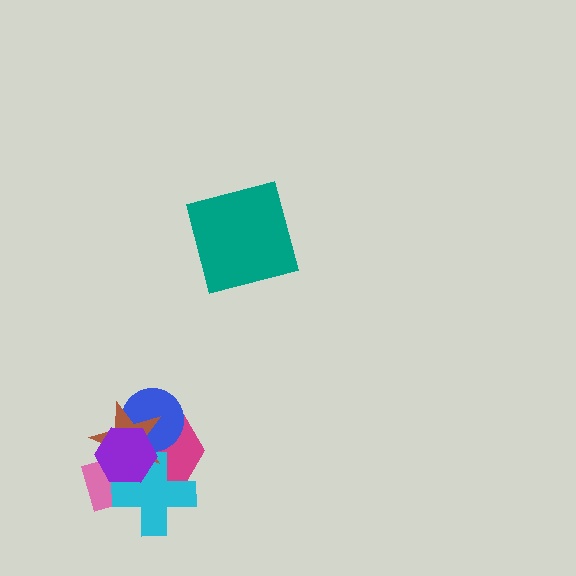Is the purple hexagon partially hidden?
No, no other shape covers it.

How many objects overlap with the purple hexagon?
5 objects overlap with the purple hexagon.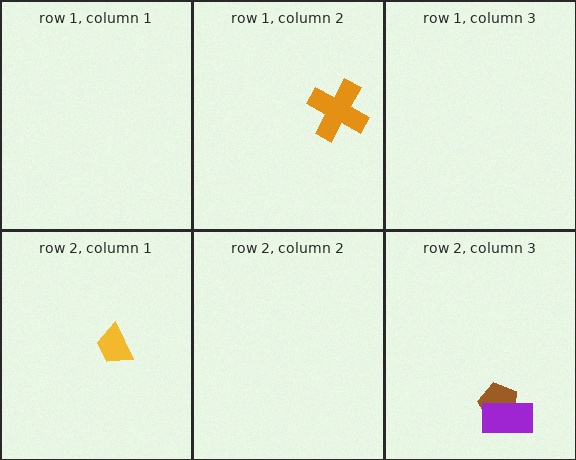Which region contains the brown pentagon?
The row 2, column 3 region.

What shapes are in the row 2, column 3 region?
The brown pentagon, the purple rectangle.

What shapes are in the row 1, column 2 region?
The orange cross.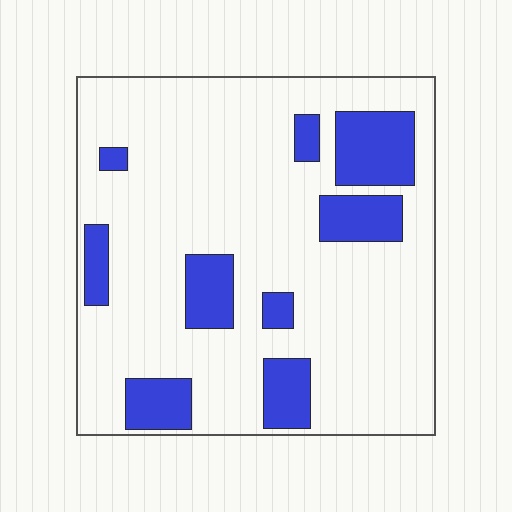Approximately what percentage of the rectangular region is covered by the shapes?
Approximately 20%.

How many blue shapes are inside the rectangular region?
9.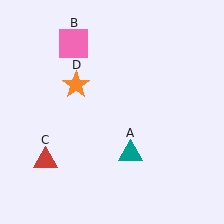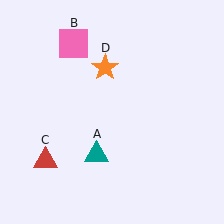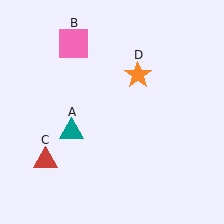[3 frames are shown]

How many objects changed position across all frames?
2 objects changed position: teal triangle (object A), orange star (object D).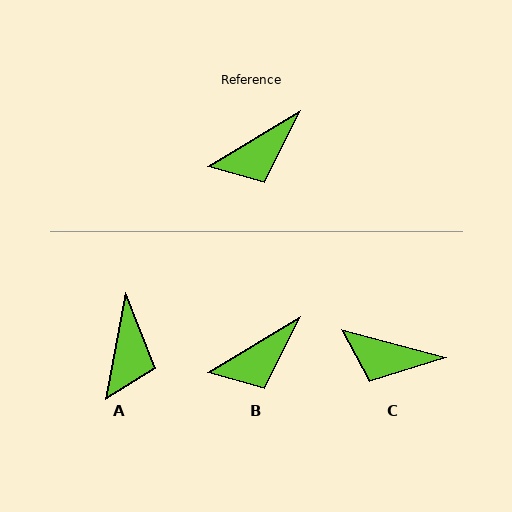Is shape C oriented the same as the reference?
No, it is off by about 45 degrees.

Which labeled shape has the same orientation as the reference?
B.